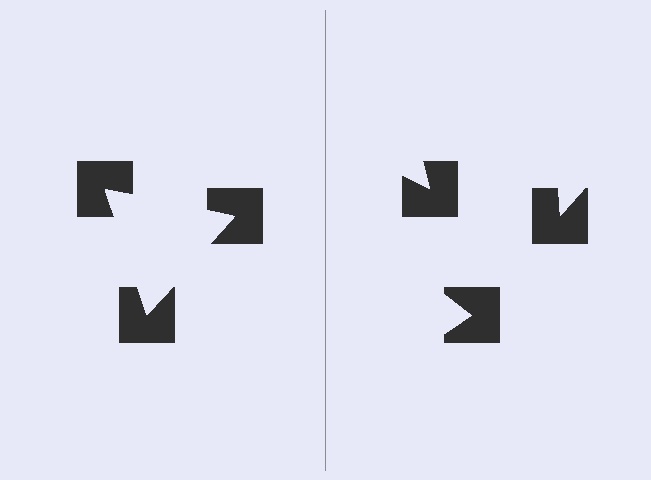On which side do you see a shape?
An illusory triangle appears on the left side. On the right side the wedge cuts are rotated, so no coherent shape forms.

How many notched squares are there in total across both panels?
6 — 3 on each side.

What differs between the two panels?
The notched squares are positioned identically on both sides; only the wedge orientations differ. On the left they align to a triangle; on the right they are misaligned.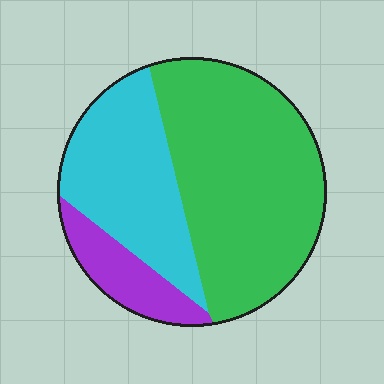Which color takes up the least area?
Purple, at roughly 15%.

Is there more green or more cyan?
Green.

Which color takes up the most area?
Green, at roughly 55%.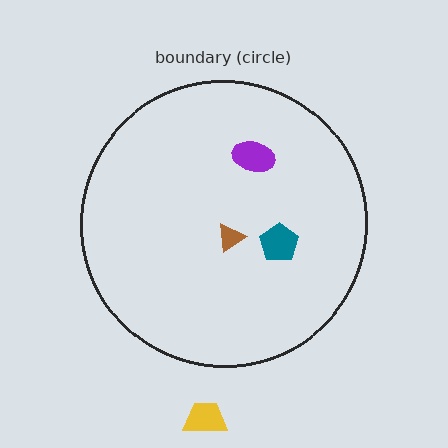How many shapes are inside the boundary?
3 inside, 1 outside.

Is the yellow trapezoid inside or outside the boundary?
Outside.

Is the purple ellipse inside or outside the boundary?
Inside.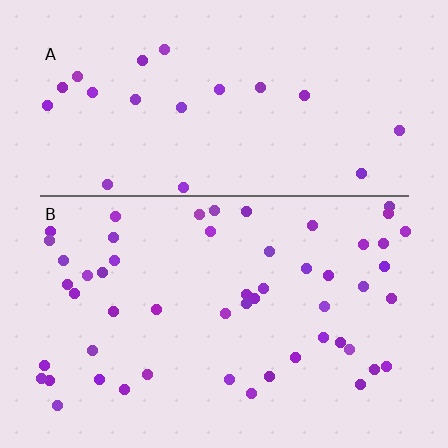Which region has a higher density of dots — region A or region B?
B (the bottom).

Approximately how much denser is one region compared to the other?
Approximately 2.5× — region B over region A.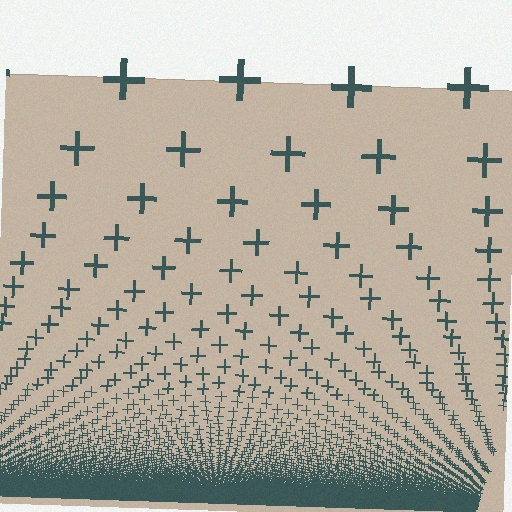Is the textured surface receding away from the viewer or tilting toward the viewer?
The surface appears to tilt toward the viewer. Texture elements get larger and sparser toward the top.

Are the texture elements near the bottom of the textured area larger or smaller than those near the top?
Smaller. The gradient is inverted — elements near the bottom are smaller and denser.